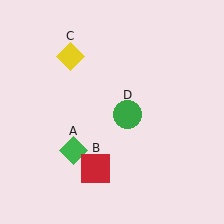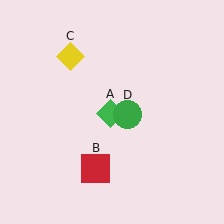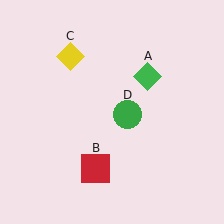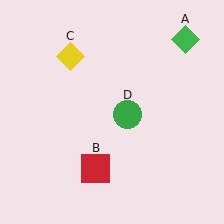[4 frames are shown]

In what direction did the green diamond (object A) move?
The green diamond (object A) moved up and to the right.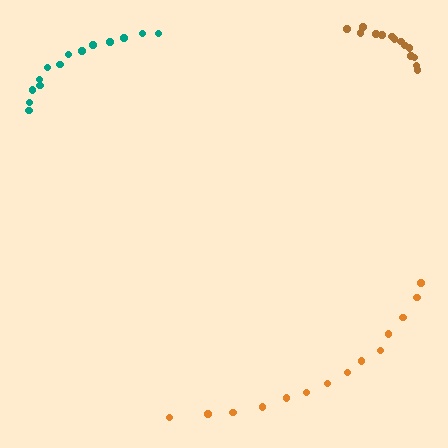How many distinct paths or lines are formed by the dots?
There are 3 distinct paths.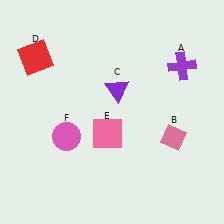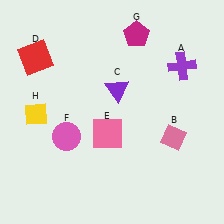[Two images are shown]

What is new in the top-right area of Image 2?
A magenta pentagon (G) was added in the top-right area of Image 2.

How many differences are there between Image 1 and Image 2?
There are 2 differences between the two images.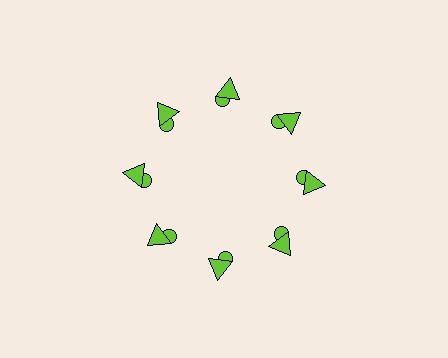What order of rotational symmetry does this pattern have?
This pattern has 8-fold rotational symmetry.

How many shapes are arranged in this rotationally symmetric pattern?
There are 16 shapes, arranged in 8 groups of 2.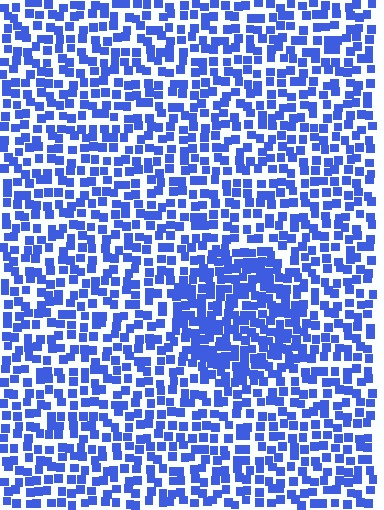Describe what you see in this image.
The image contains small blue elements arranged at two different densities. A circle-shaped region is visible where the elements are more densely packed than the surrounding area.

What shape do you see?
I see a circle.